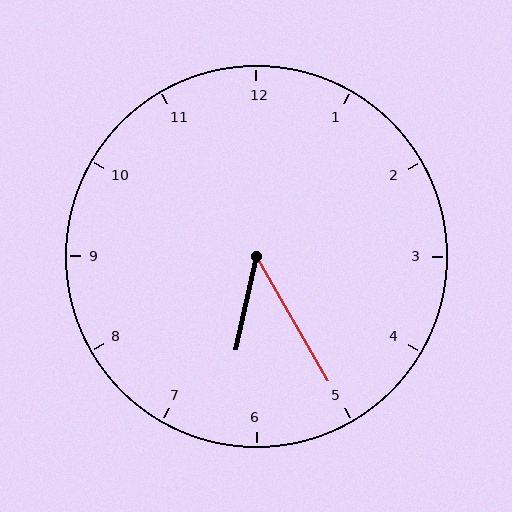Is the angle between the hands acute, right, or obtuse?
It is acute.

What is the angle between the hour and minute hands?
Approximately 42 degrees.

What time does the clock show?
6:25.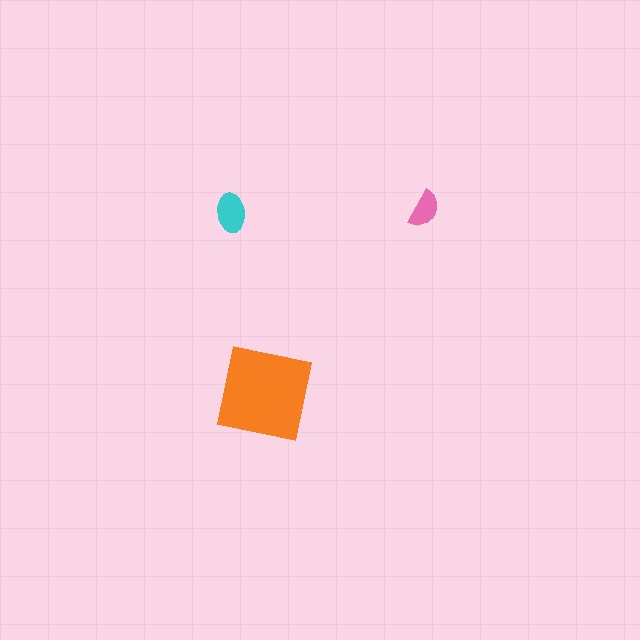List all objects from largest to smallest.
The orange square, the cyan ellipse, the pink semicircle.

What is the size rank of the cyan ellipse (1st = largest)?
2nd.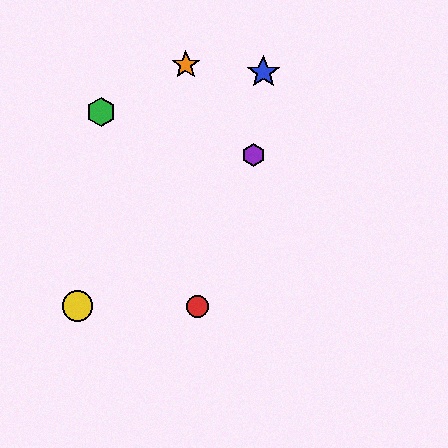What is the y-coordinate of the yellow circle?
The yellow circle is at y≈306.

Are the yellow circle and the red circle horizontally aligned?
Yes, both are at y≈306.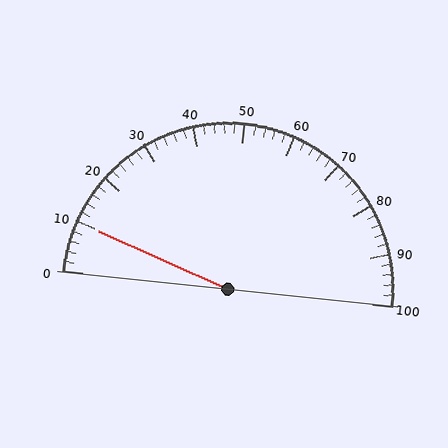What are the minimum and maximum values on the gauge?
The gauge ranges from 0 to 100.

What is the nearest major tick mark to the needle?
The nearest major tick mark is 10.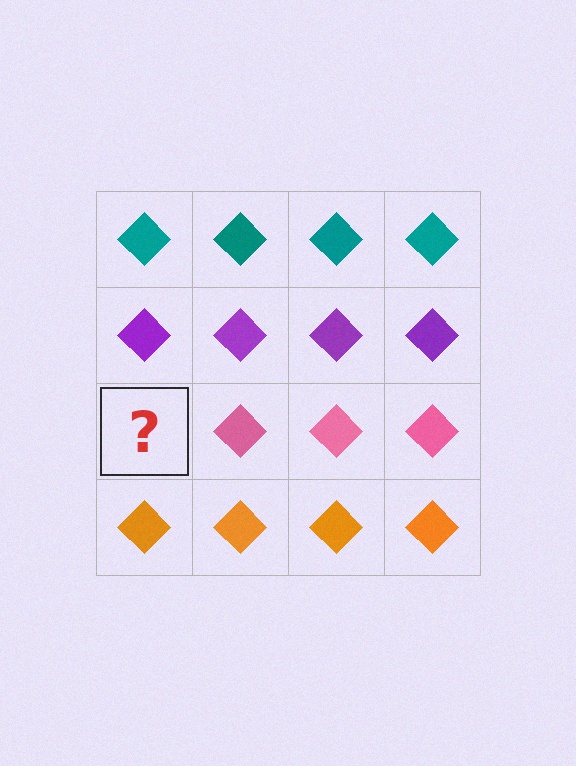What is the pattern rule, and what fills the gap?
The rule is that each row has a consistent color. The gap should be filled with a pink diamond.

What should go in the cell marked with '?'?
The missing cell should contain a pink diamond.